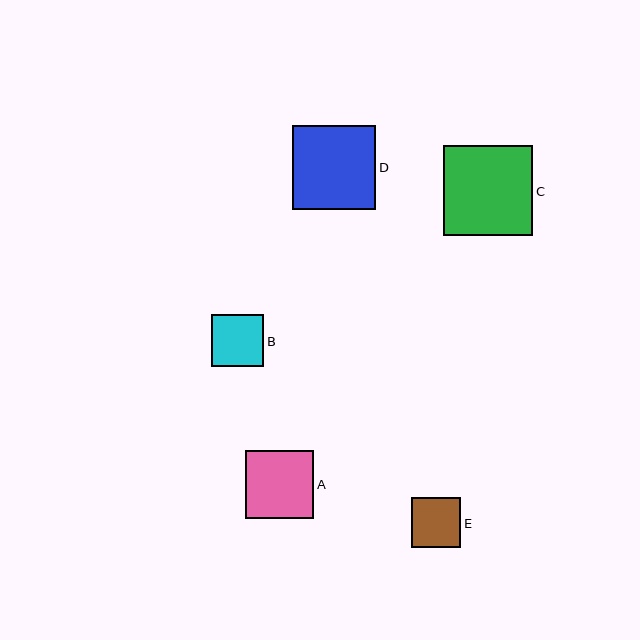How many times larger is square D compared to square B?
Square D is approximately 1.6 times the size of square B.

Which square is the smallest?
Square E is the smallest with a size of approximately 50 pixels.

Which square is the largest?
Square C is the largest with a size of approximately 89 pixels.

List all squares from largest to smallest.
From largest to smallest: C, D, A, B, E.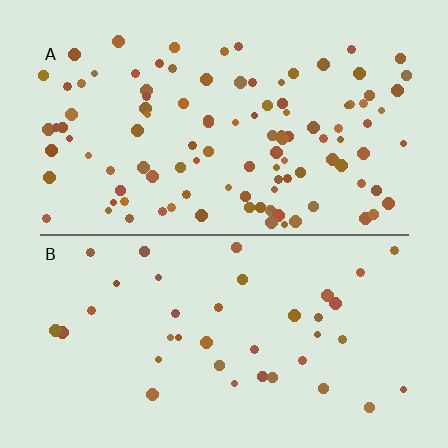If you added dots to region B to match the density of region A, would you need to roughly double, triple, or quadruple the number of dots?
Approximately triple.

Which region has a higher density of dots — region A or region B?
A (the top).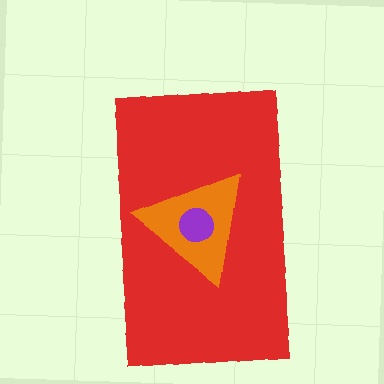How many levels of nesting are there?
3.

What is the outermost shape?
The red rectangle.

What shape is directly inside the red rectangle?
The orange triangle.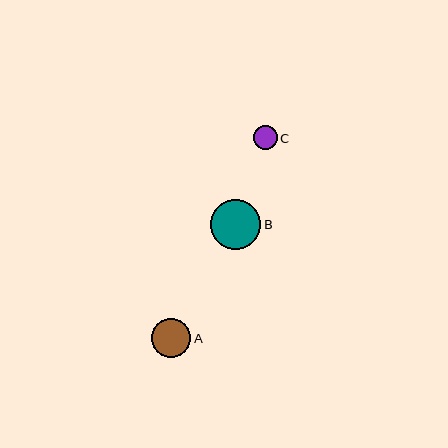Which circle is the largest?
Circle B is the largest with a size of approximately 50 pixels.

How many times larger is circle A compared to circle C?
Circle A is approximately 1.7 times the size of circle C.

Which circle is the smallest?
Circle C is the smallest with a size of approximately 24 pixels.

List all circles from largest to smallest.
From largest to smallest: B, A, C.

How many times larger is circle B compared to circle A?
Circle B is approximately 1.3 times the size of circle A.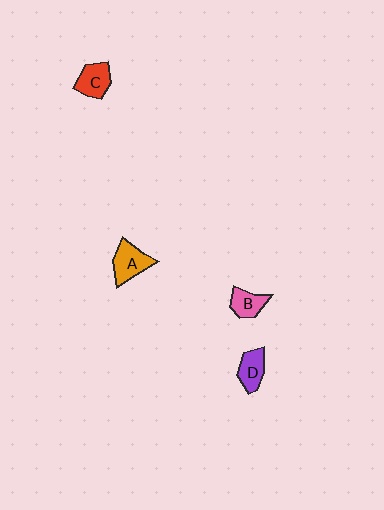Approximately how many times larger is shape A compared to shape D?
Approximately 1.3 times.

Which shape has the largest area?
Shape A (orange).